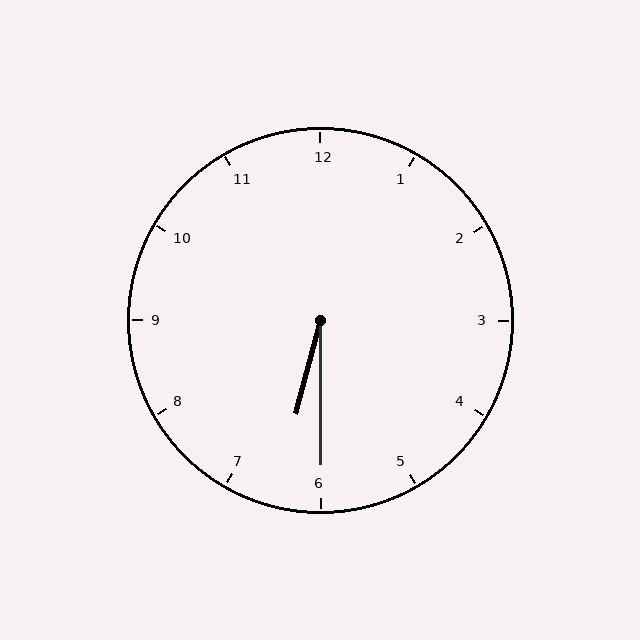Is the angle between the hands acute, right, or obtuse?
It is acute.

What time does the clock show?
6:30.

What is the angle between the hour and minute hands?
Approximately 15 degrees.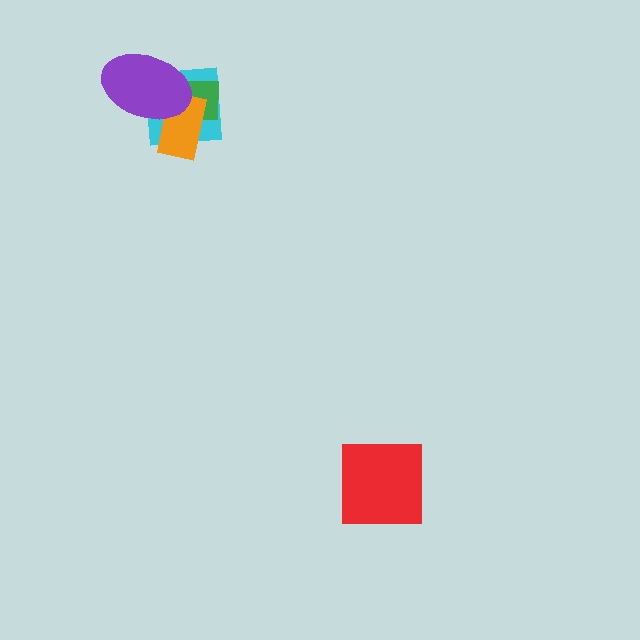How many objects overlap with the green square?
3 objects overlap with the green square.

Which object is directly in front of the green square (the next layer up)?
The orange rectangle is directly in front of the green square.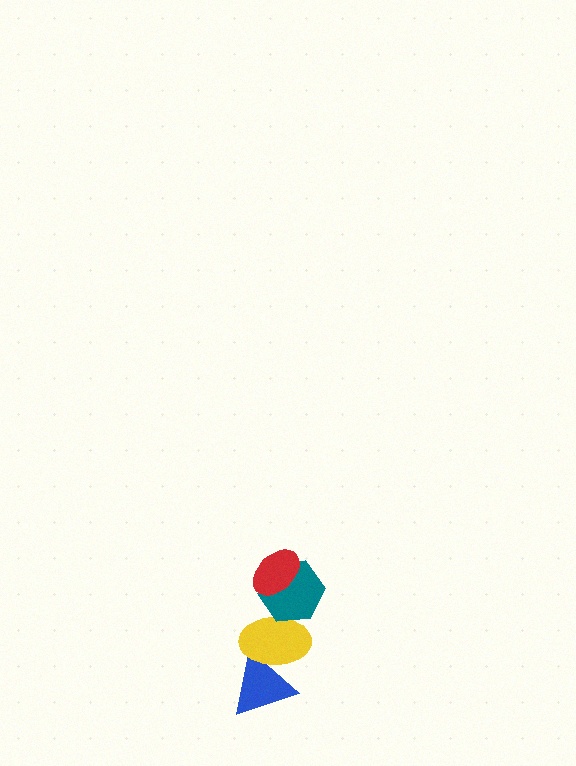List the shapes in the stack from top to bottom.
From top to bottom: the red ellipse, the teal hexagon, the yellow ellipse, the blue triangle.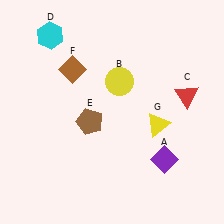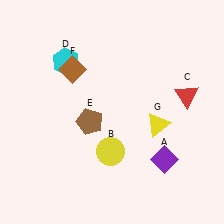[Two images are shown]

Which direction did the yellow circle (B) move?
The yellow circle (B) moved down.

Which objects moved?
The objects that moved are: the yellow circle (B), the cyan hexagon (D).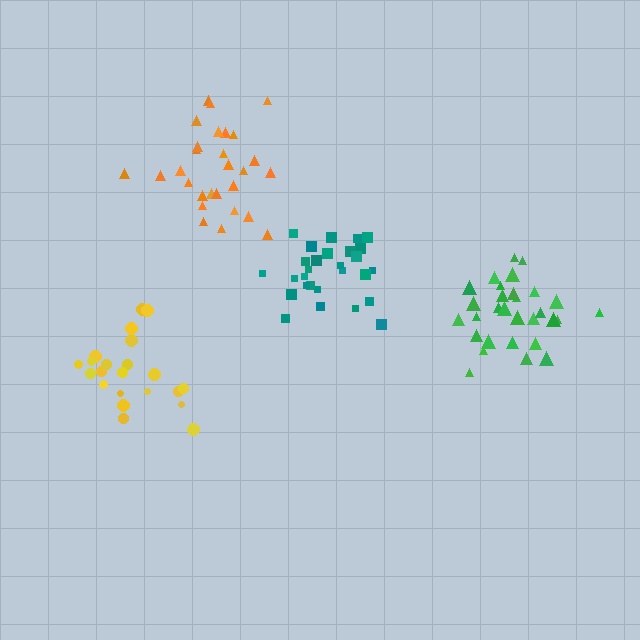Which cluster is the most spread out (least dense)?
Yellow.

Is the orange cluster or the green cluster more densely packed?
Orange.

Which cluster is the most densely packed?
Teal.